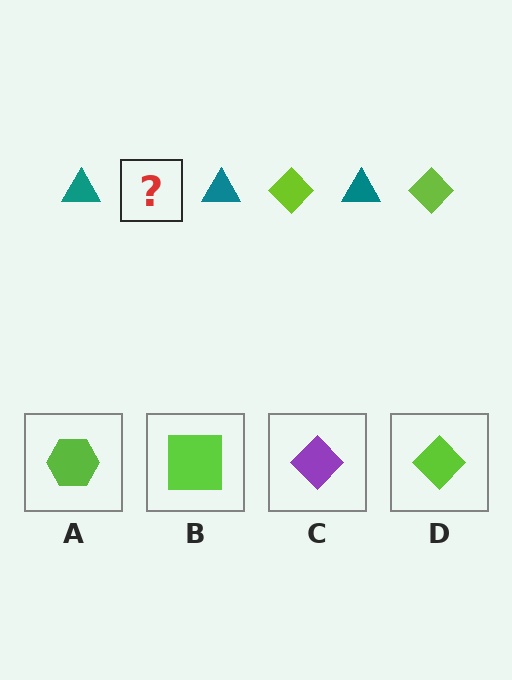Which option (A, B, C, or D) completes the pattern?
D.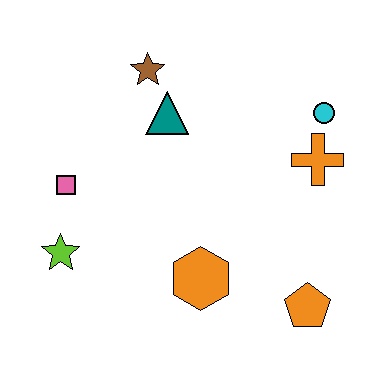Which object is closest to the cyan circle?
The orange cross is closest to the cyan circle.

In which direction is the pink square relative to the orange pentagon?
The pink square is to the left of the orange pentagon.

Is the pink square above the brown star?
No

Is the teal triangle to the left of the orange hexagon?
Yes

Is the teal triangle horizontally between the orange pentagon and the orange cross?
No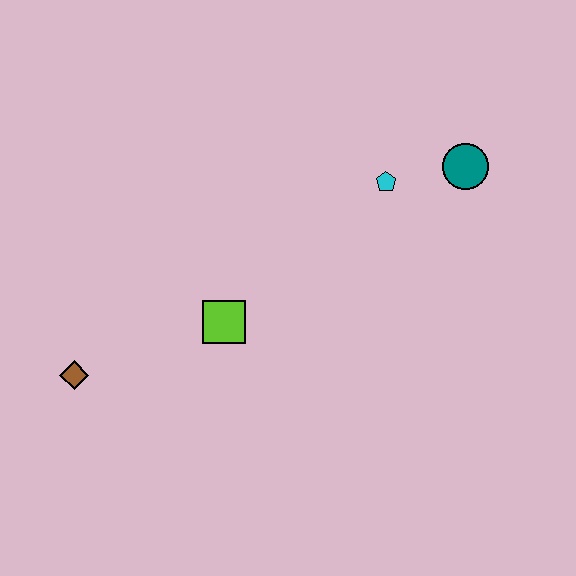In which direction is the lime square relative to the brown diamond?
The lime square is to the right of the brown diamond.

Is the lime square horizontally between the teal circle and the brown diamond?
Yes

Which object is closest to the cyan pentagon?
The teal circle is closest to the cyan pentagon.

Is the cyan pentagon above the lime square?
Yes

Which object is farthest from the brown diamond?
The teal circle is farthest from the brown diamond.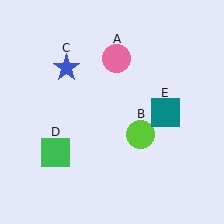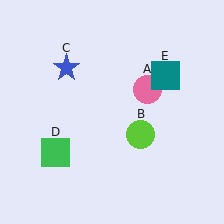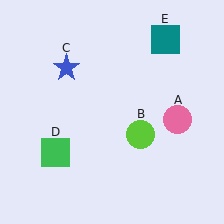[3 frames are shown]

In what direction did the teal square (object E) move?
The teal square (object E) moved up.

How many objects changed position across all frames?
2 objects changed position: pink circle (object A), teal square (object E).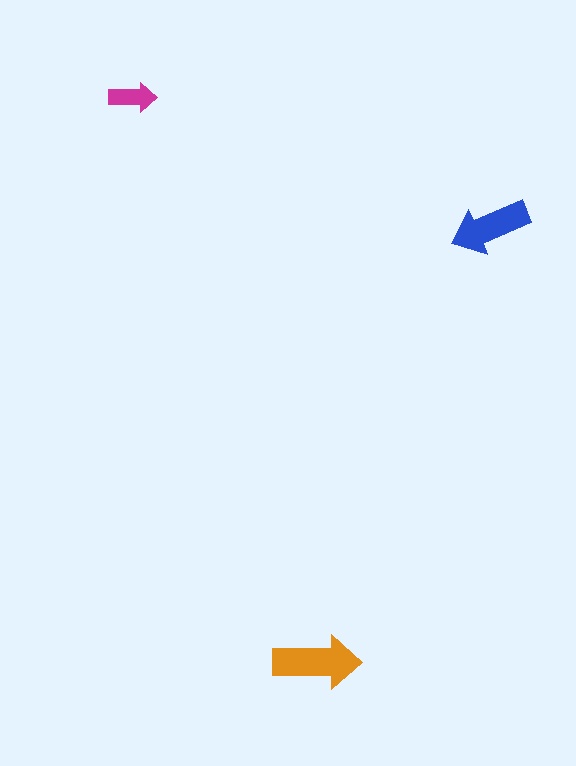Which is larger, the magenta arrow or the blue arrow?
The blue one.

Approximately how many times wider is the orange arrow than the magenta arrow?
About 2 times wider.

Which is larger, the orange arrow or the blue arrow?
The orange one.